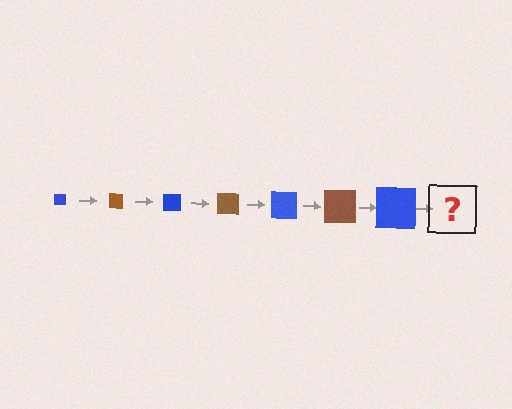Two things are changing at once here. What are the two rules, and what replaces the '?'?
The two rules are that the square grows larger each step and the color cycles through blue and brown. The '?' should be a brown square, larger than the previous one.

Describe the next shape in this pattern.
It should be a brown square, larger than the previous one.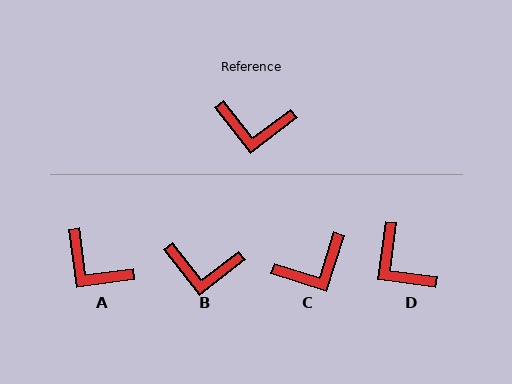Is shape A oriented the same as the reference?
No, it is off by about 30 degrees.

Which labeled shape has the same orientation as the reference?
B.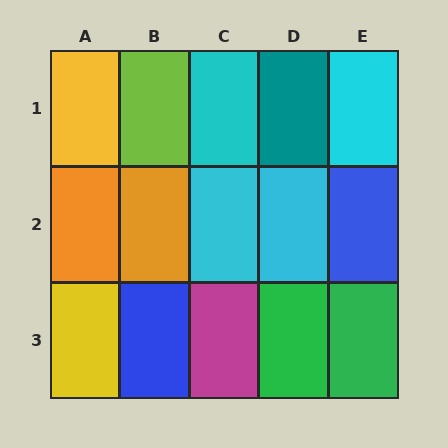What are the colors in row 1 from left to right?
Yellow, lime, cyan, teal, cyan.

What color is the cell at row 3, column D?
Green.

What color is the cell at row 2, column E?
Blue.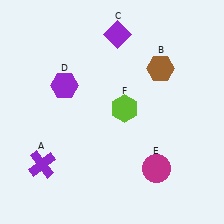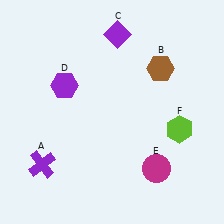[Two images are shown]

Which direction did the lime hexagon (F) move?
The lime hexagon (F) moved right.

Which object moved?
The lime hexagon (F) moved right.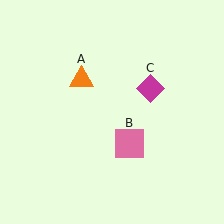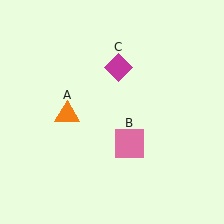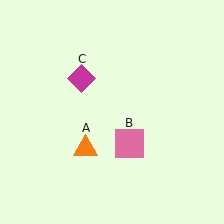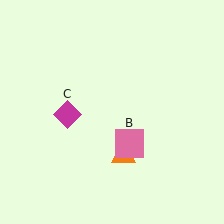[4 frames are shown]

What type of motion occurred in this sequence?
The orange triangle (object A), magenta diamond (object C) rotated counterclockwise around the center of the scene.